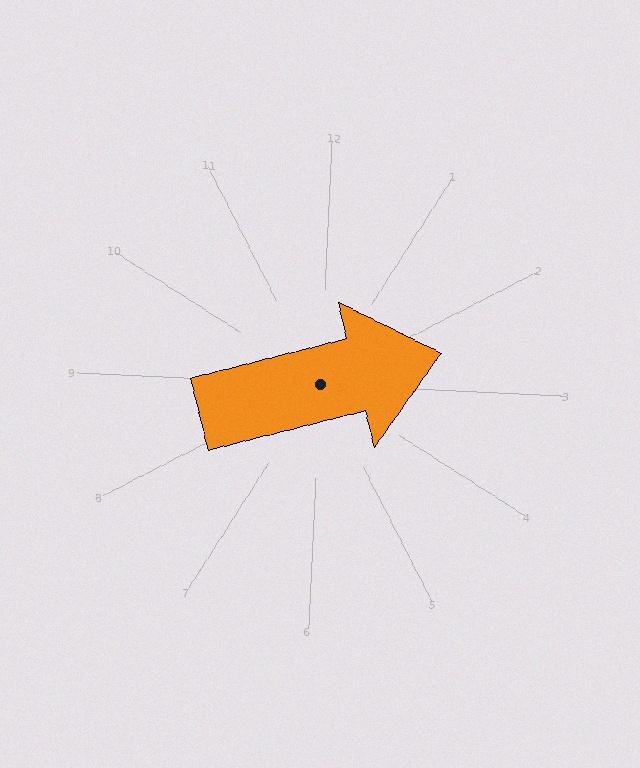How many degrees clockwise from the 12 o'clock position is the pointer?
Approximately 73 degrees.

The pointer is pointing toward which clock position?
Roughly 2 o'clock.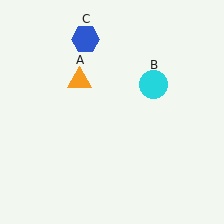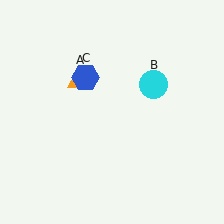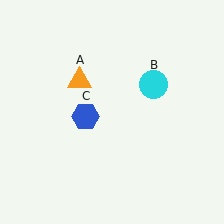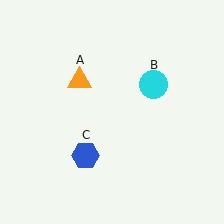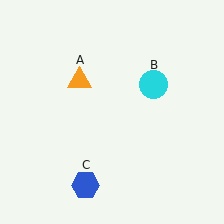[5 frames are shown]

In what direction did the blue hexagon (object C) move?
The blue hexagon (object C) moved down.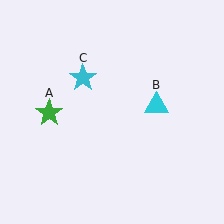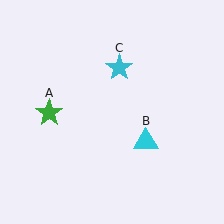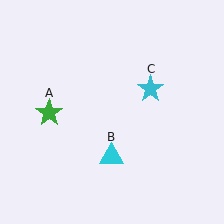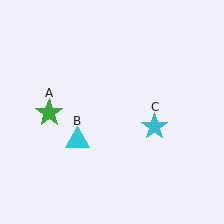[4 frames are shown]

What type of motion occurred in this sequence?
The cyan triangle (object B), cyan star (object C) rotated clockwise around the center of the scene.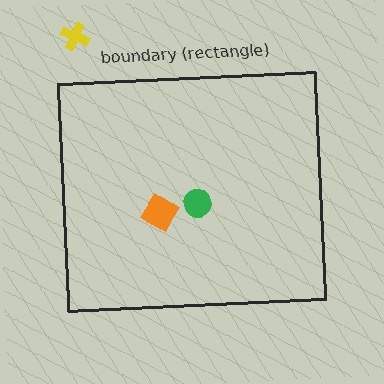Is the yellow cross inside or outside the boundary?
Outside.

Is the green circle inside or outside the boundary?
Inside.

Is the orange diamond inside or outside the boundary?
Inside.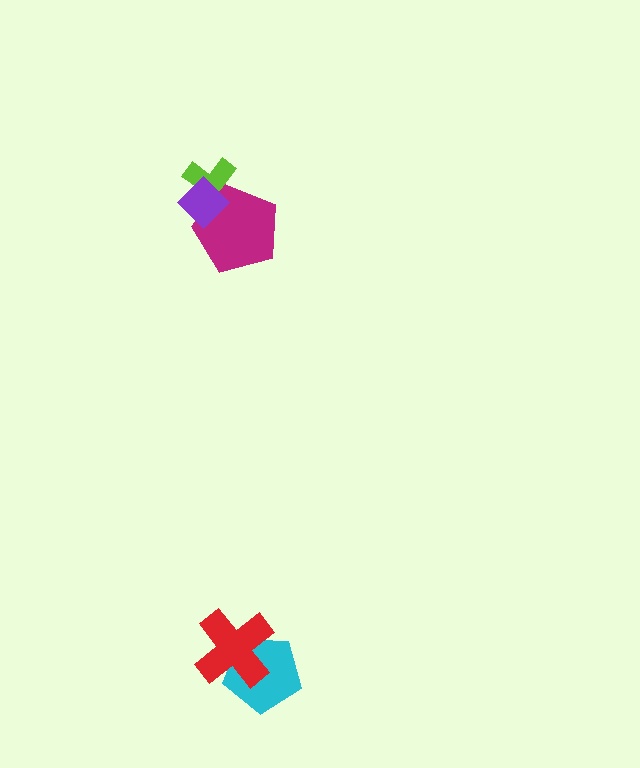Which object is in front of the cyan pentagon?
The red cross is in front of the cyan pentagon.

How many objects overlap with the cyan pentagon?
1 object overlaps with the cyan pentagon.